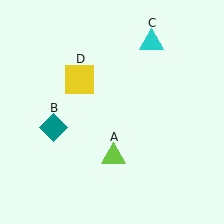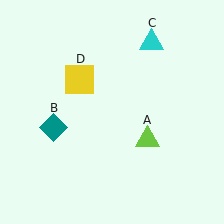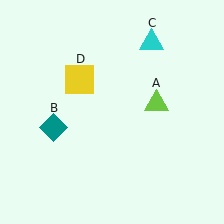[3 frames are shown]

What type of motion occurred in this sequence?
The lime triangle (object A) rotated counterclockwise around the center of the scene.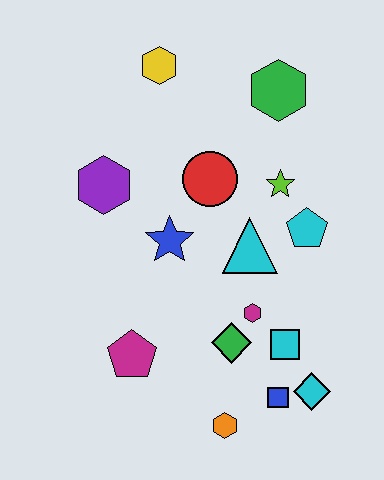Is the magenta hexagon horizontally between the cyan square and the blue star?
Yes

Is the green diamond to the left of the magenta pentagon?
No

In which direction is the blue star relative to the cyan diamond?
The blue star is above the cyan diamond.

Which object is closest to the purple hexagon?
The blue star is closest to the purple hexagon.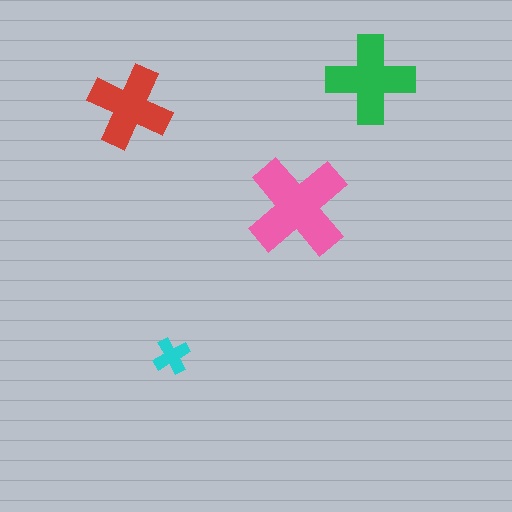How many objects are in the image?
There are 4 objects in the image.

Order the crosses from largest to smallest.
the pink one, the green one, the red one, the cyan one.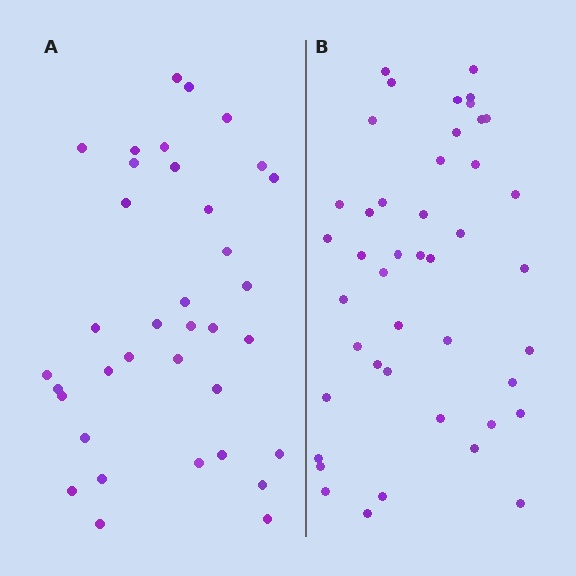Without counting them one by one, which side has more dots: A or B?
Region B (the right region) has more dots.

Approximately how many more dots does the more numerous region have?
Region B has roughly 8 or so more dots than region A.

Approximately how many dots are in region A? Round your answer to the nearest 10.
About 40 dots. (The exact count is 36, which rounds to 40.)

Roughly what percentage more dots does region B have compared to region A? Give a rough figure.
About 20% more.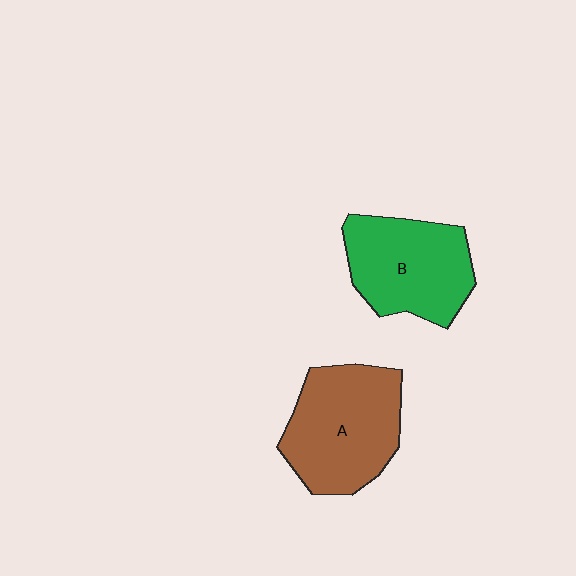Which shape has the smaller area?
Shape B (green).